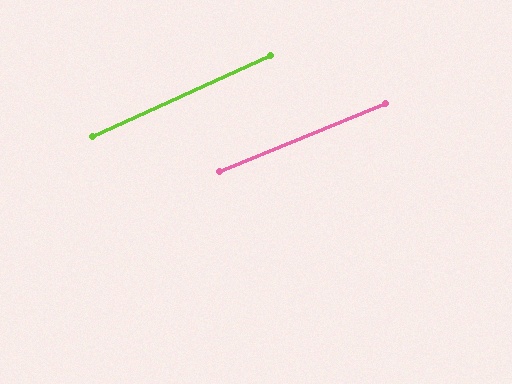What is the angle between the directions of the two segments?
Approximately 2 degrees.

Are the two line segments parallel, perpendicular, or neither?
Parallel — their directions differ by only 2.0°.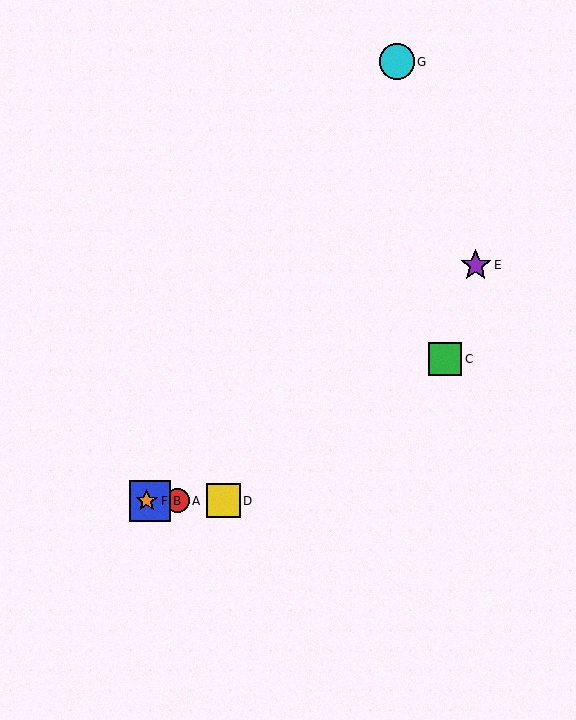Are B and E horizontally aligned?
No, B is at y≈501 and E is at y≈265.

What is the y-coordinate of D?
Object D is at y≈501.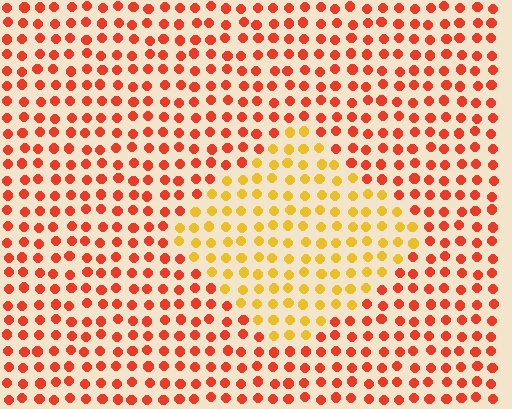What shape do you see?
I see a diamond.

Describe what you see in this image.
The image is filled with small red elements in a uniform arrangement. A diamond-shaped region is visible where the elements are tinted to a slightly different hue, forming a subtle color boundary.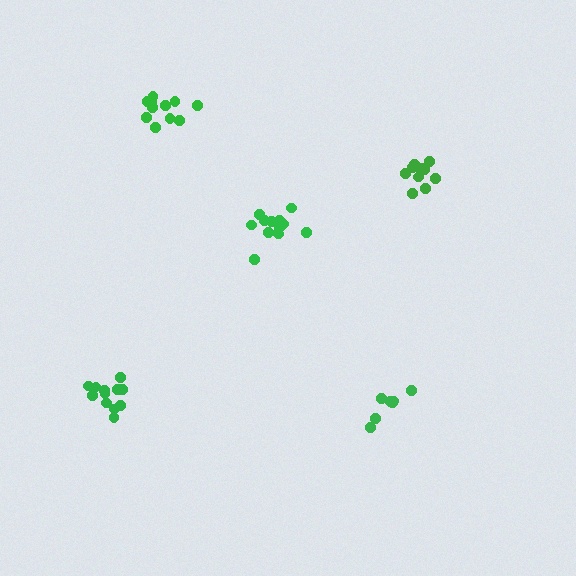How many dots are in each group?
Group 1: 11 dots, Group 2: 7 dots, Group 3: 12 dots, Group 4: 12 dots, Group 5: 13 dots (55 total).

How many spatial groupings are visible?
There are 5 spatial groupings.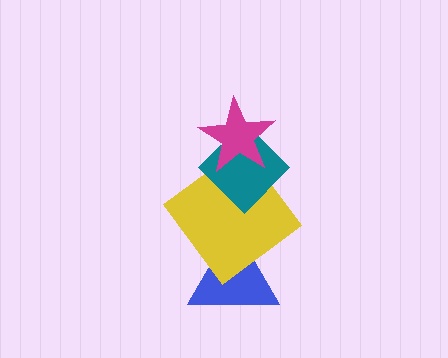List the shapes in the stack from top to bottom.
From top to bottom: the magenta star, the teal diamond, the yellow diamond, the blue triangle.